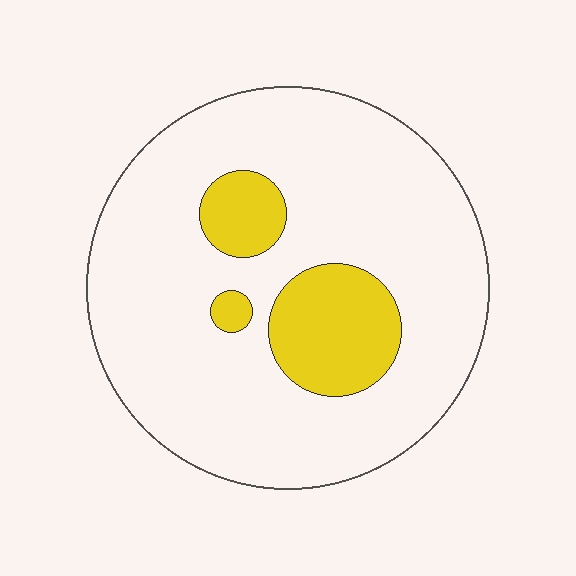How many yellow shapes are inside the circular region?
3.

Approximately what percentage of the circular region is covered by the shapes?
Approximately 15%.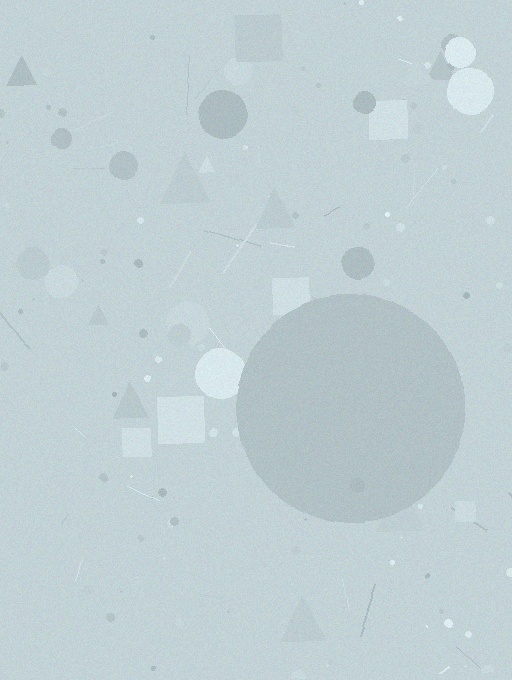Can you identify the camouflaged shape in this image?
The camouflaged shape is a circle.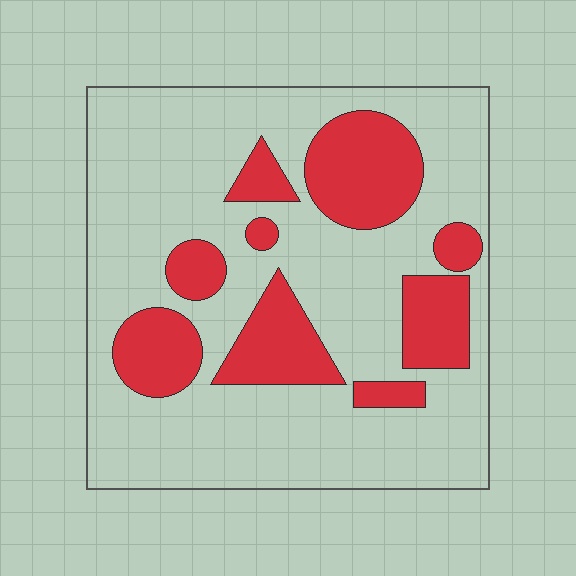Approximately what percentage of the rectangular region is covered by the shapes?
Approximately 25%.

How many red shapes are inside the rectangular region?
9.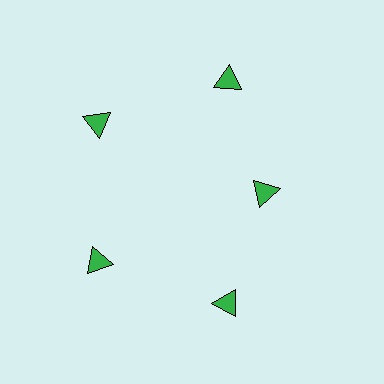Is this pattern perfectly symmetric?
No. The 5 green triangles are arranged in a ring, but one element near the 3 o'clock position is pulled inward toward the center, breaking the 5-fold rotational symmetry.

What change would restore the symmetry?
The symmetry would be restored by moving it outward, back onto the ring so that all 5 triangles sit at equal angles and equal distance from the center.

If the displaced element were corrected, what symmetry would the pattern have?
It would have 5-fold rotational symmetry — the pattern would map onto itself every 72 degrees.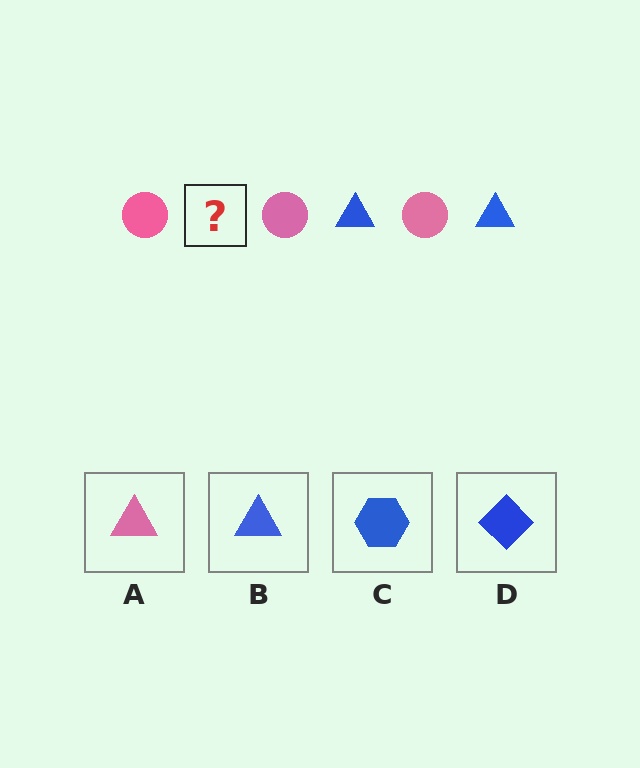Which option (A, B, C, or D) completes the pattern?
B.